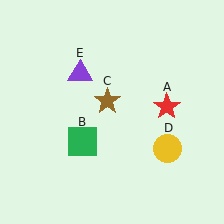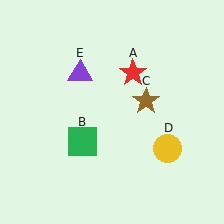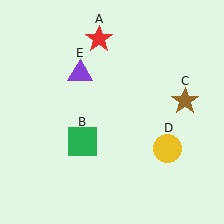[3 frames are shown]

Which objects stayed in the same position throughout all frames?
Green square (object B) and yellow circle (object D) and purple triangle (object E) remained stationary.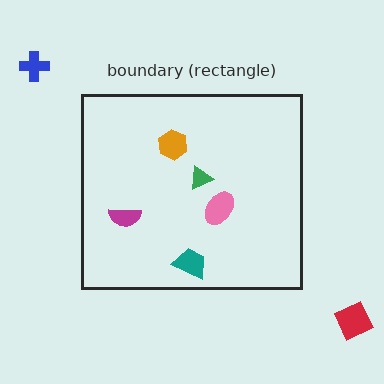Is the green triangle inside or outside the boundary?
Inside.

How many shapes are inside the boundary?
5 inside, 2 outside.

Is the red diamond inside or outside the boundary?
Outside.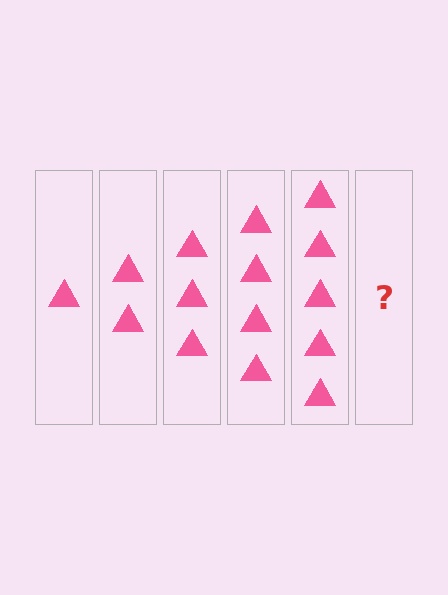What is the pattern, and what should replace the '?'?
The pattern is that each step adds one more triangle. The '?' should be 6 triangles.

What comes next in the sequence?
The next element should be 6 triangles.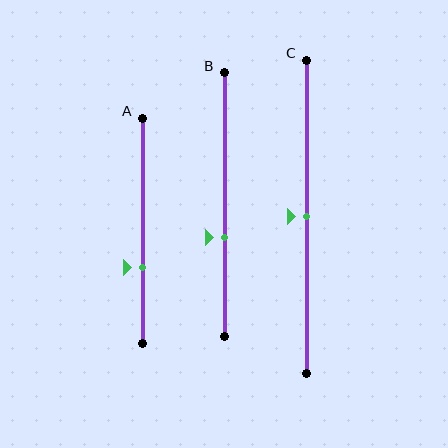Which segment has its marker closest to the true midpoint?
Segment C has its marker closest to the true midpoint.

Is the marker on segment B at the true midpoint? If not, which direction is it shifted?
No, the marker on segment B is shifted downward by about 12% of the segment length.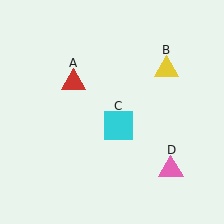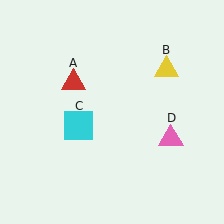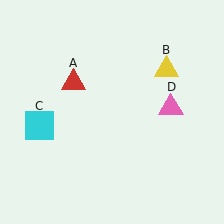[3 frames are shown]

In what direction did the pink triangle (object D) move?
The pink triangle (object D) moved up.